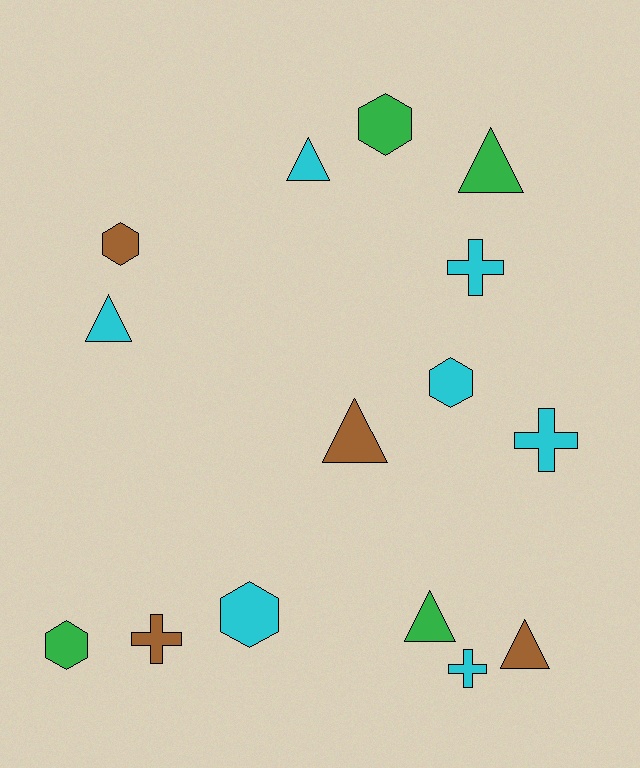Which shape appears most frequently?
Triangle, with 6 objects.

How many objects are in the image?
There are 15 objects.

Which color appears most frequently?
Cyan, with 7 objects.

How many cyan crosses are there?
There are 3 cyan crosses.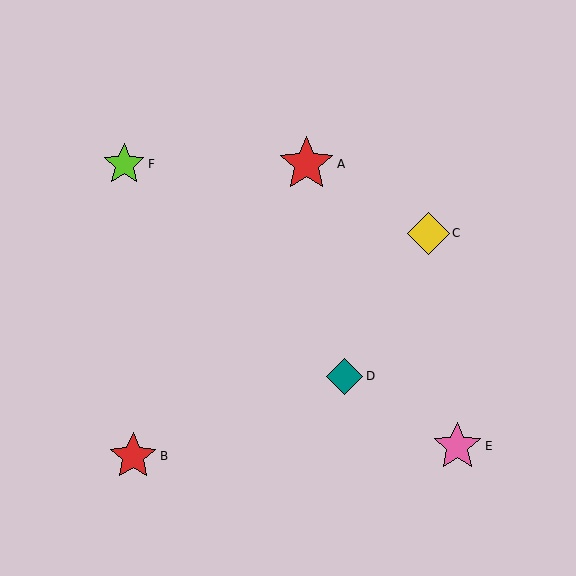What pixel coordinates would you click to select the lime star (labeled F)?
Click at (124, 164) to select the lime star F.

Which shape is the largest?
The red star (labeled A) is the largest.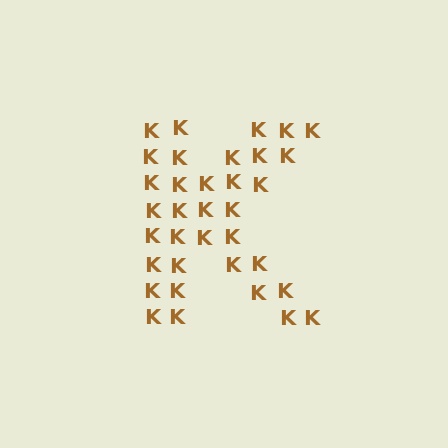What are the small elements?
The small elements are letter K's.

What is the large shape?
The large shape is the letter K.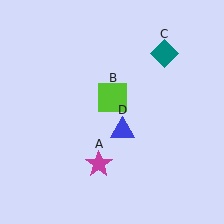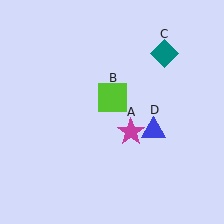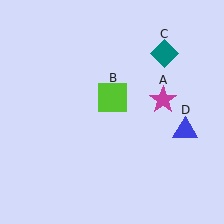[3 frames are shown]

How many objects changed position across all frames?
2 objects changed position: magenta star (object A), blue triangle (object D).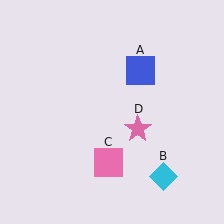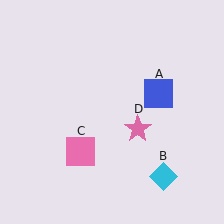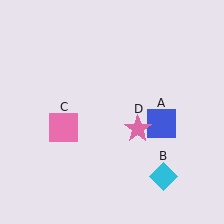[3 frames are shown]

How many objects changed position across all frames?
2 objects changed position: blue square (object A), pink square (object C).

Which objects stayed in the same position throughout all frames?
Cyan diamond (object B) and pink star (object D) remained stationary.